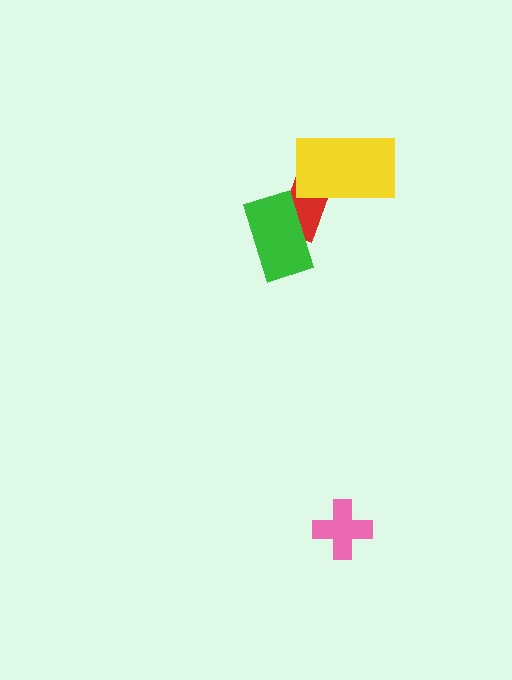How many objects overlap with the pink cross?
0 objects overlap with the pink cross.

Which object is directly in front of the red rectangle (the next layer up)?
The green rectangle is directly in front of the red rectangle.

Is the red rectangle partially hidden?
Yes, it is partially covered by another shape.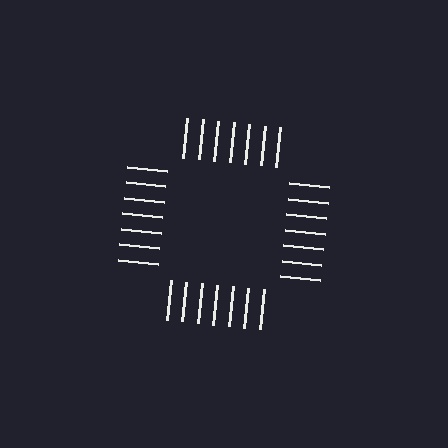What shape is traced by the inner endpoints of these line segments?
An illusory square — the line segments terminate on its edges but no continuous stroke is drawn.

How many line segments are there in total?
28 — 7 along each of the 4 edges.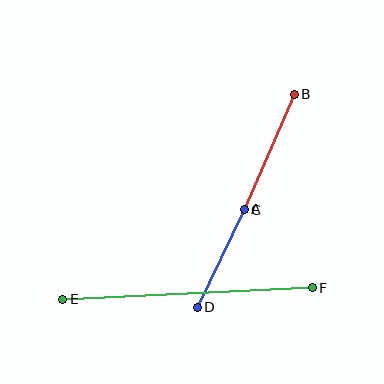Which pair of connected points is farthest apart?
Points E and F are farthest apart.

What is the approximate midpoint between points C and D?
The midpoint is at approximately (221, 259) pixels.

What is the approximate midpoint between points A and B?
The midpoint is at approximately (269, 152) pixels.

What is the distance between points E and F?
The distance is approximately 250 pixels.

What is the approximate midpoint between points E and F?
The midpoint is at approximately (187, 293) pixels.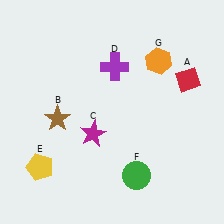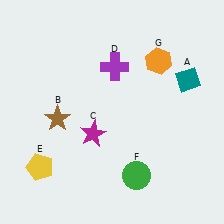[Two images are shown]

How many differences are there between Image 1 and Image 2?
There is 1 difference between the two images.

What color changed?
The diamond (A) changed from red in Image 1 to teal in Image 2.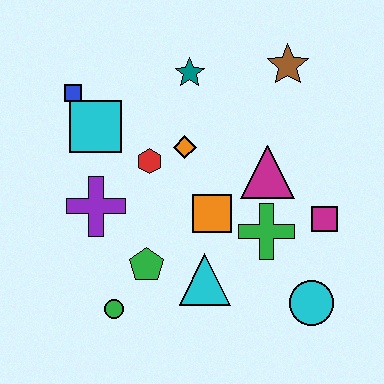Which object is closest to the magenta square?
The green cross is closest to the magenta square.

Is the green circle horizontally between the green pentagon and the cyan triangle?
No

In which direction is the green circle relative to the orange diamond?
The green circle is below the orange diamond.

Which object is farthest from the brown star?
The green circle is farthest from the brown star.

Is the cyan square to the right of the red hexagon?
No